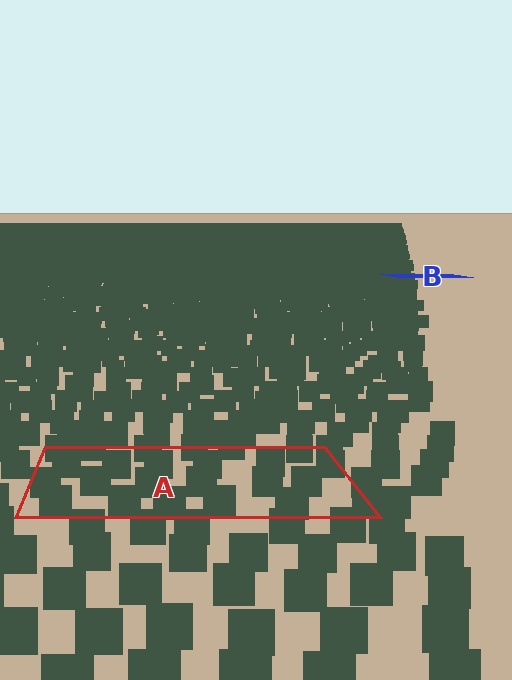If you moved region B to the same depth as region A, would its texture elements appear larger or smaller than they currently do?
They would appear larger. At a closer depth, the same texture elements are projected at a bigger on-screen size.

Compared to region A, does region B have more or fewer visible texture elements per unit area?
Region B has more texture elements per unit area — they are packed more densely because it is farther away.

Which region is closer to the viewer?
Region A is closer. The texture elements there are larger and more spread out.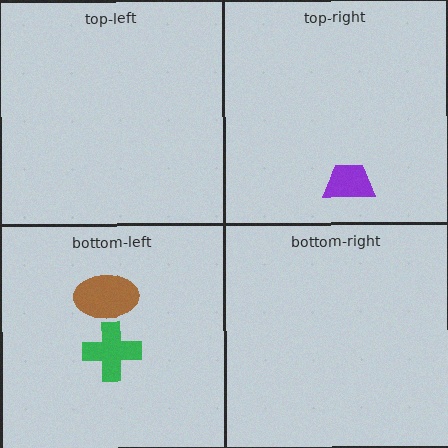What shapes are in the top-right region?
The purple trapezoid.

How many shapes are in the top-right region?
1.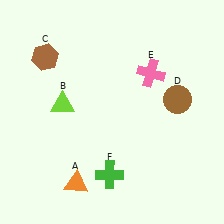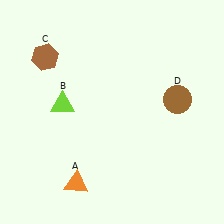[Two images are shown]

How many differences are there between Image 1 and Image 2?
There are 2 differences between the two images.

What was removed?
The pink cross (E), the green cross (F) were removed in Image 2.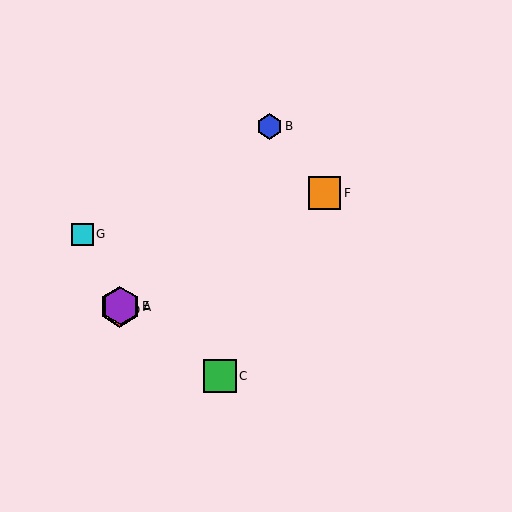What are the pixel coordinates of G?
Object G is at (82, 234).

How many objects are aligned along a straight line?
4 objects (A, D, E, F) are aligned along a straight line.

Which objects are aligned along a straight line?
Objects A, D, E, F are aligned along a straight line.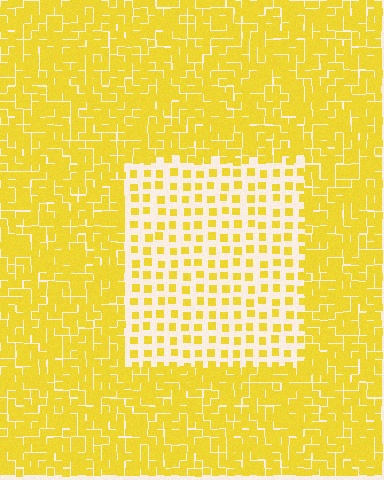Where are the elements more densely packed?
The elements are more densely packed outside the rectangle boundary.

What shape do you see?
I see a rectangle.